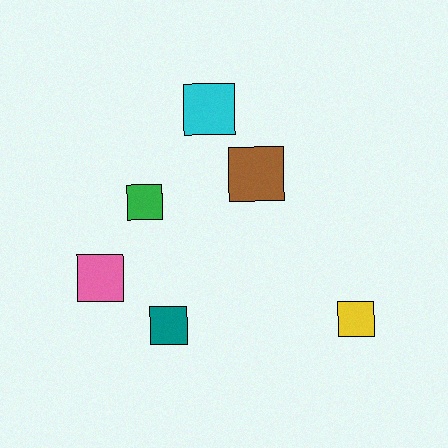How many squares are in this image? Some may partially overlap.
There are 6 squares.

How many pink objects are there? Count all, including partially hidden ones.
There is 1 pink object.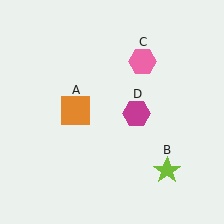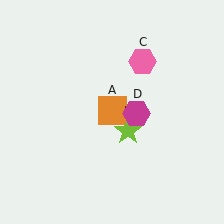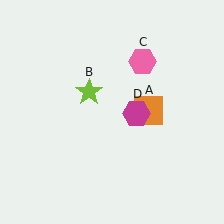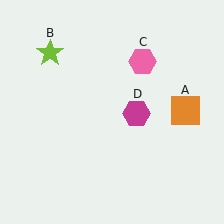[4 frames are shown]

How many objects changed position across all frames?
2 objects changed position: orange square (object A), lime star (object B).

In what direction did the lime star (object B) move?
The lime star (object B) moved up and to the left.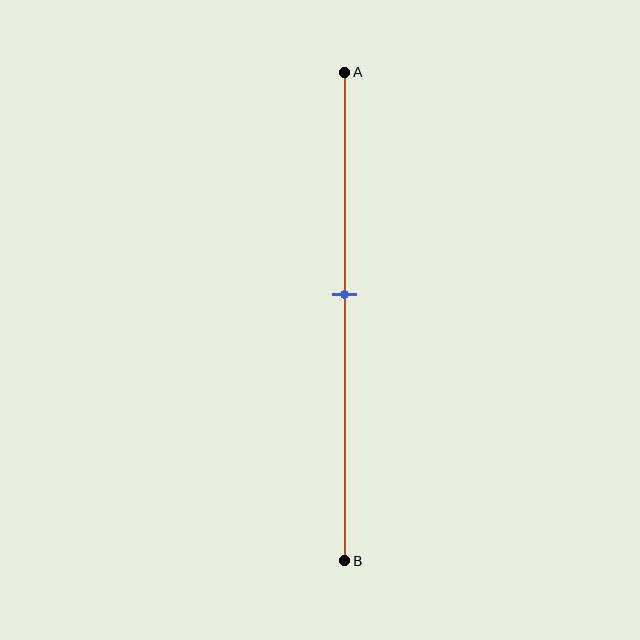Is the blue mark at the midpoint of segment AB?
No, the mark is at about 45% from A, not at the 50% midpoint.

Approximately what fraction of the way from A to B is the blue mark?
The blue mark is approximately 45% of the way from A to B.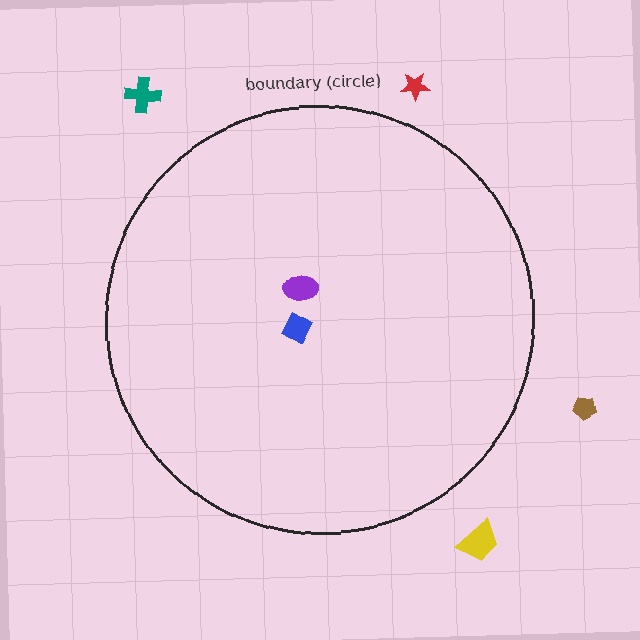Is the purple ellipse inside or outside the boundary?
Inside.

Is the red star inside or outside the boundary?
Outside.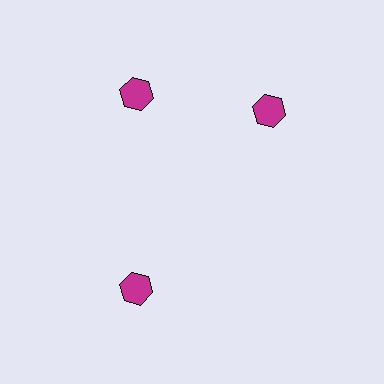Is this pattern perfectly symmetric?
No. The 3 magenta hexagons are arranged in a ring, but one element near the 3 o'clock position is rotated out of alignment along the ring, breaking the 3-fold rotational symmetry.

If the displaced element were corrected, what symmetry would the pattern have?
It would have 3-fold rotational symmetry — the pattern would map onto itself every 120 degrees.